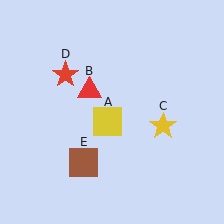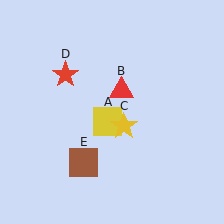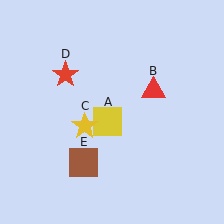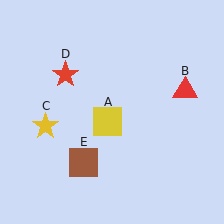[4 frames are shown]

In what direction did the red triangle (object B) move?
The red triangle (object B) moved right.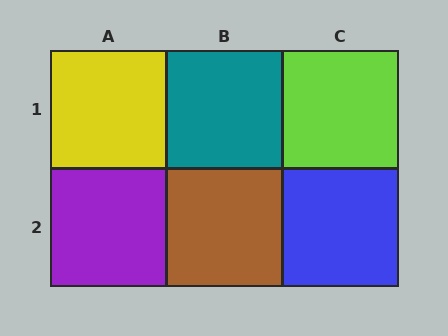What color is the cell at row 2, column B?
Brown.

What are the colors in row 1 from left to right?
Yellow, teal, lime.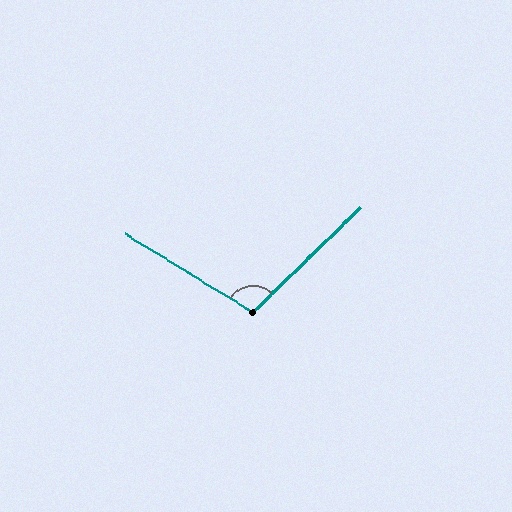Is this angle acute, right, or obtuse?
It is obtuse.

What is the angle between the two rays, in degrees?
Approximately 104 degrees.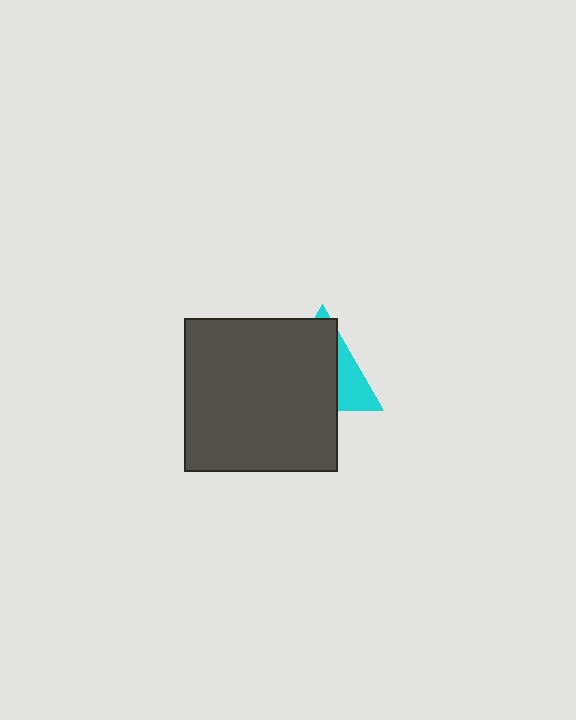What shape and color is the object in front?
The object in front is a dark gray square.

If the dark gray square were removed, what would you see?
You would see the complete cyan triangle.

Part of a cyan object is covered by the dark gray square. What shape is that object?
It is a triangle.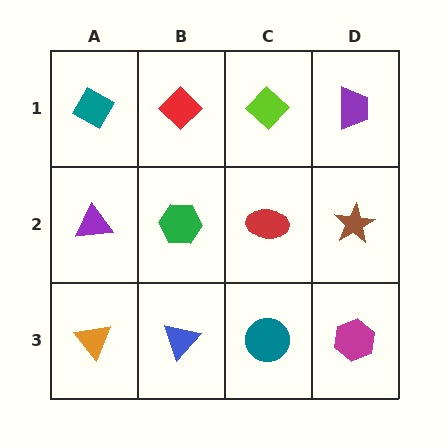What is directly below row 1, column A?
A purple triangle.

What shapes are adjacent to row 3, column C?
A red ellipse (row 2, column C), a blue triangle (row 3, column B), a magenta hexagon (row 3, column D).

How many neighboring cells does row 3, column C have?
3.